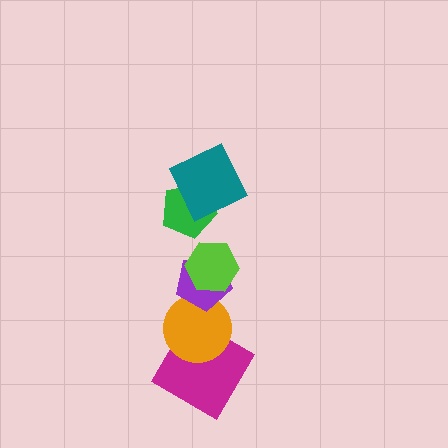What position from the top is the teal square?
The teal square is 1st from the top.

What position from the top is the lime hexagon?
The lime hexagon is 3rd from the top.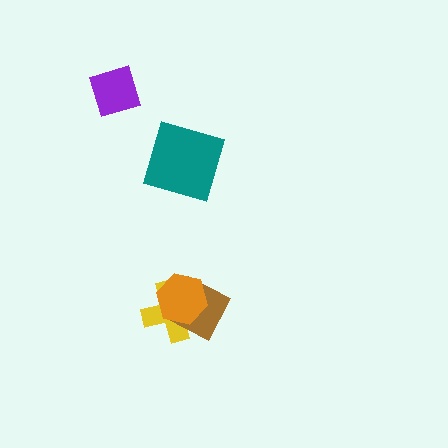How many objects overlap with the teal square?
0 objects overlap with the teal square.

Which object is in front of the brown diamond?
The orange hexagon is in front of the brown diamond.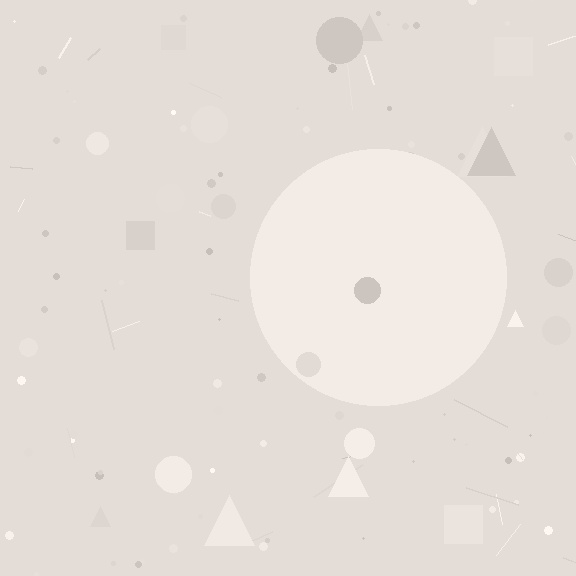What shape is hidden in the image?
A circle is hidden in the image.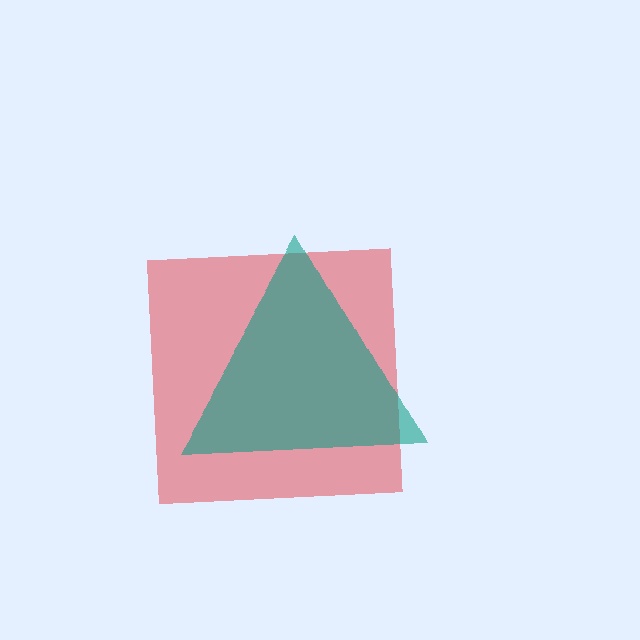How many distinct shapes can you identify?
There are 2 distinct shapes: a red square, a teal triangle.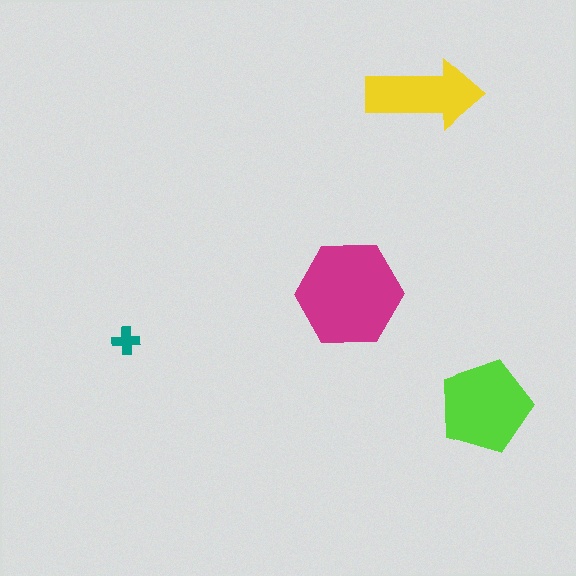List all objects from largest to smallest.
The magenta hexagon, the lime pentagon, the yellow arrow, the teal cross.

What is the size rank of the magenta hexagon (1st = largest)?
1st.